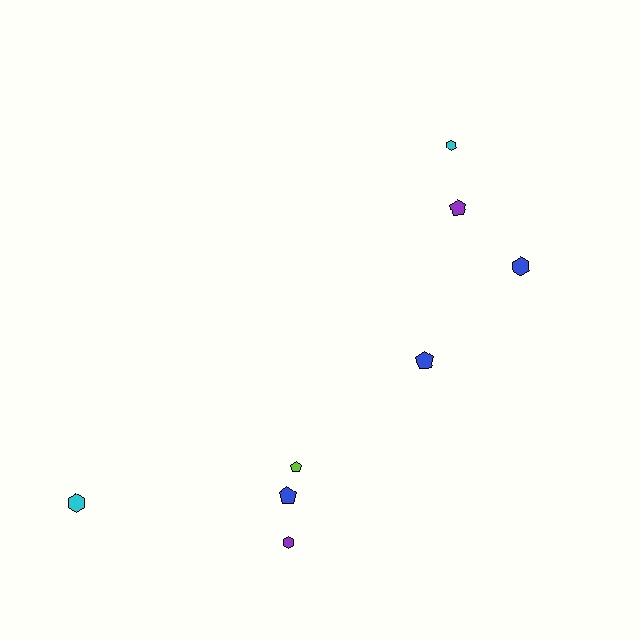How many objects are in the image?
There are 8 objects.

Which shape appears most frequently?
Hexagon, with 4 objects.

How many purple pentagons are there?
There is 1 purple pentagon.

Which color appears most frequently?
Blue, with 3 objects.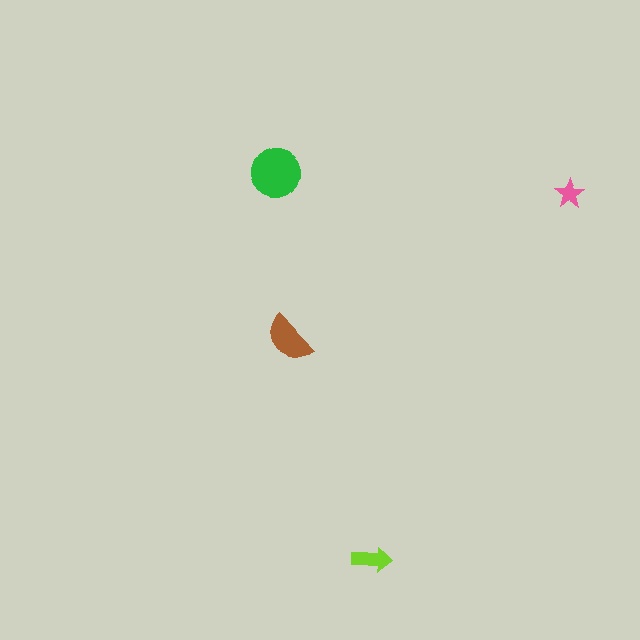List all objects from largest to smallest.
The green circle, the brown semicircle, the lime arrow, the pink star.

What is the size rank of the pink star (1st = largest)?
4th.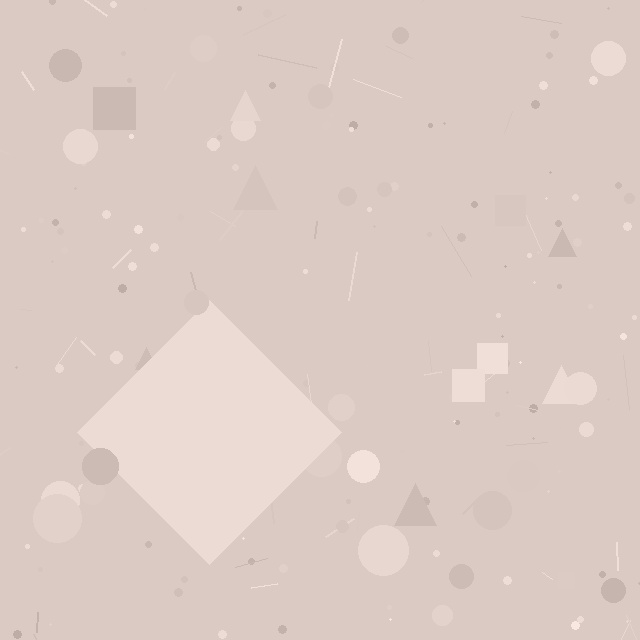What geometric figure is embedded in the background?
A diamond is embedded in the background.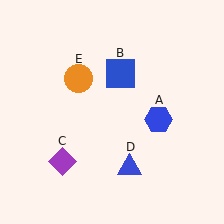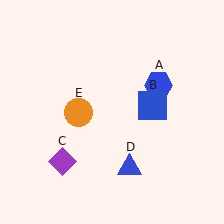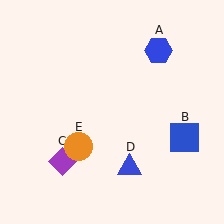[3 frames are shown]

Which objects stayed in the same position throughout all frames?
Purple diamond (object C) and blue triangle (object D) remained stationary.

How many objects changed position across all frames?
3 objects changed position: blue hexagon (object A), blue square (object B), orange circle (object E).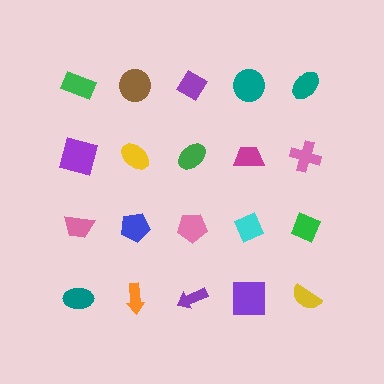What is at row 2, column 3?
A green ellipse.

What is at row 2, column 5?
A pink cross.